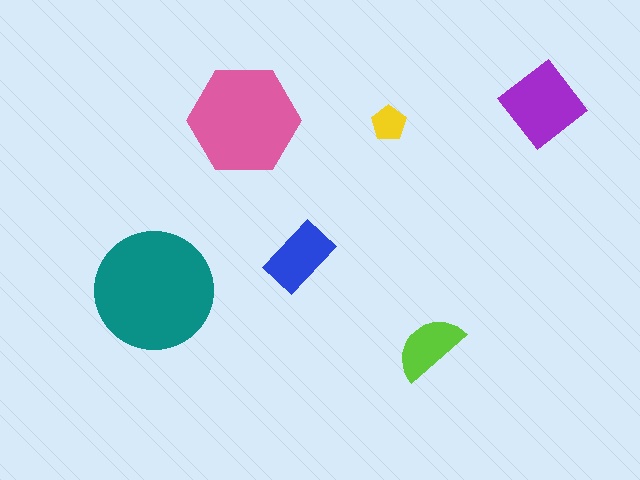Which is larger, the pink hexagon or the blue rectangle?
The pink hexagon.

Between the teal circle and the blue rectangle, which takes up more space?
The teal circle.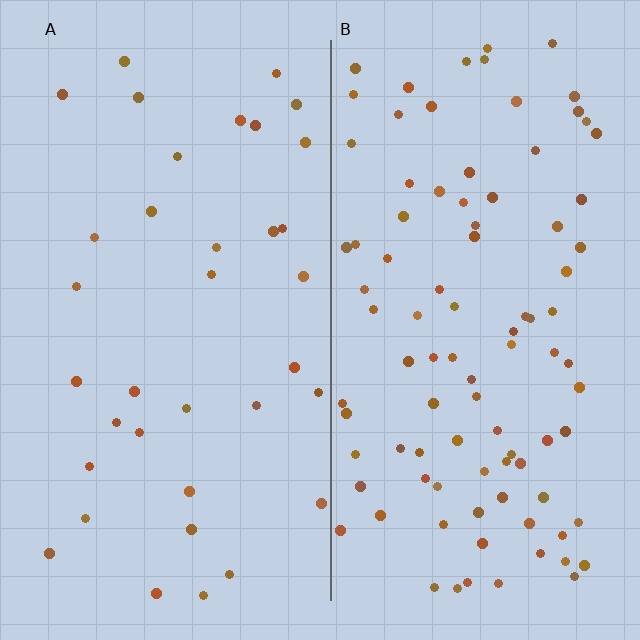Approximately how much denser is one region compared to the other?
Approximately 2.7× — region B over region A.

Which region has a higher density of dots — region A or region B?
B (the right).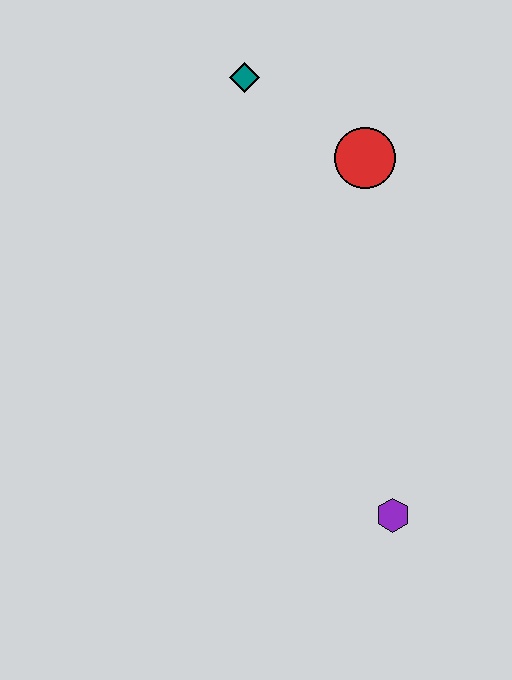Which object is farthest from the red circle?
The purple hexagon is farthest from the red circle.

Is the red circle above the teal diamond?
No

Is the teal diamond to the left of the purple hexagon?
Yes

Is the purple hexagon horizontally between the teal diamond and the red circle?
No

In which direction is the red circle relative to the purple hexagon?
The red circle is above the purple hexagon.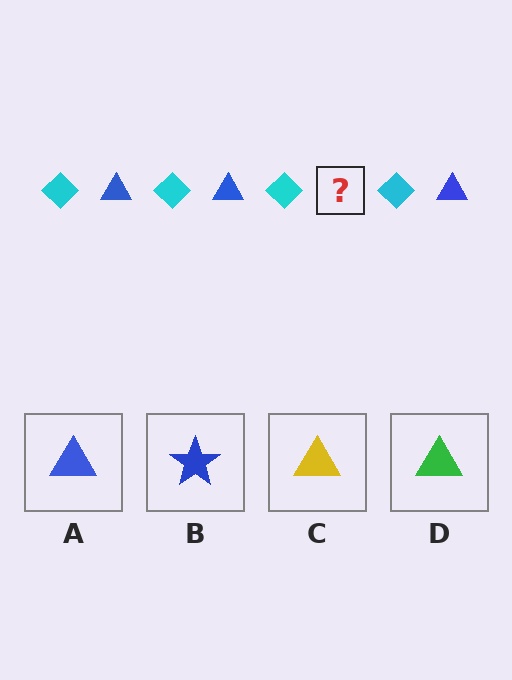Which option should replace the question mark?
Option A.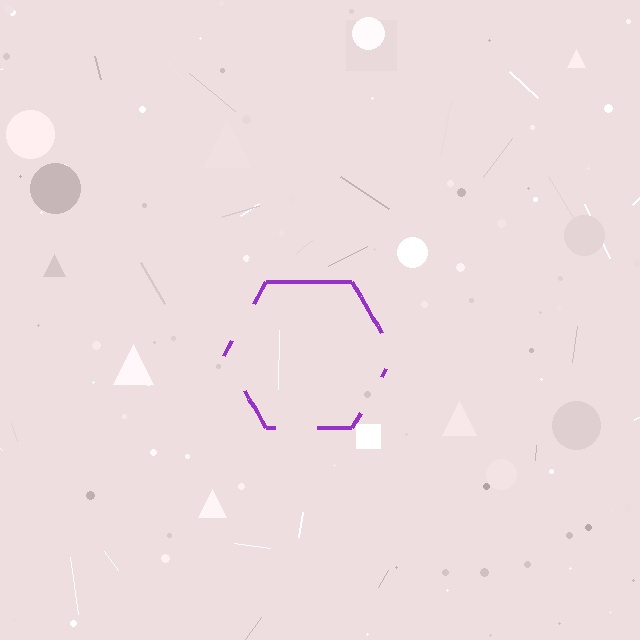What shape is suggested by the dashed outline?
The dashed outline suggests a hexagon.